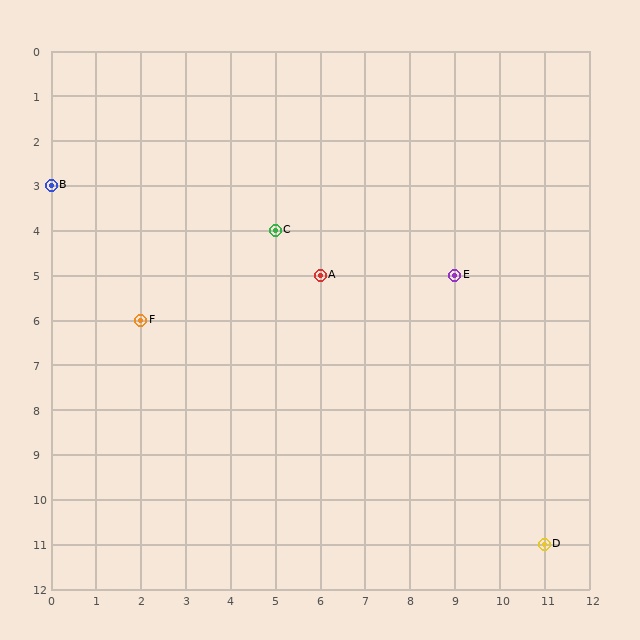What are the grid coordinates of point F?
Point F is at grid coordinates (2, 6).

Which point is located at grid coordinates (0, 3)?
Point B is at (0, 3).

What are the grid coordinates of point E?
Point E is at grid coordinates (9, 5).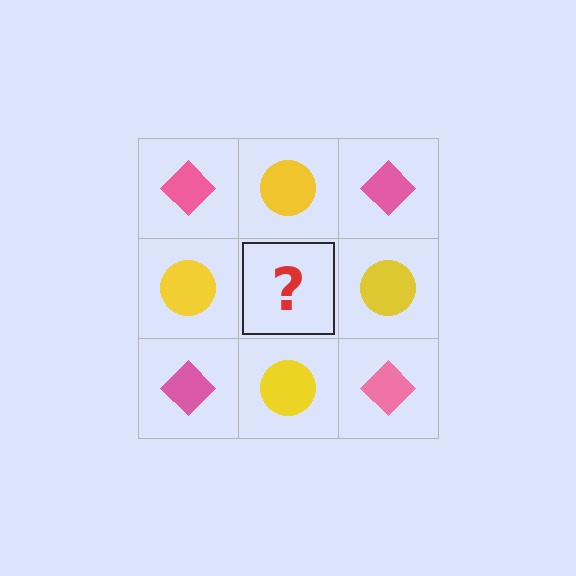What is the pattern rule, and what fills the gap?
The rule is that it alternates pink diamond and yellow circle in a checkerboard pattern. The gap should be filled with a pink diamond.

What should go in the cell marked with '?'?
The missing cell should contain a pink diamond.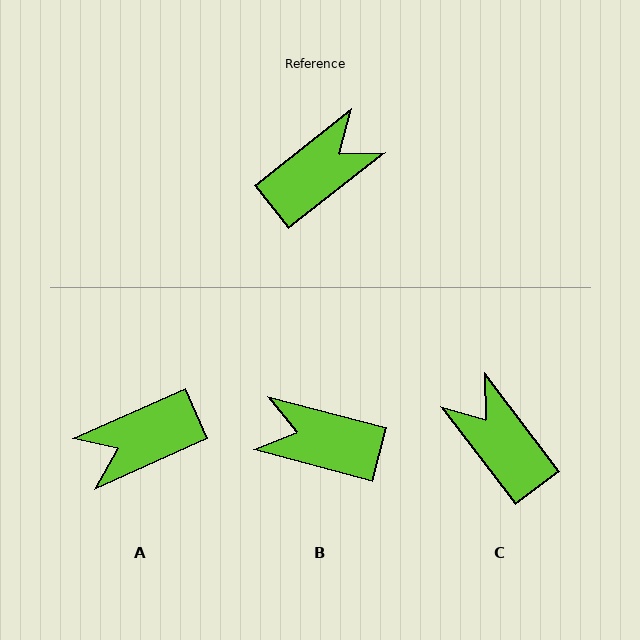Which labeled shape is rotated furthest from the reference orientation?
A, about 166 degrees away.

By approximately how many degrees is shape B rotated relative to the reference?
Approximately 127 degrees counter-clockwise.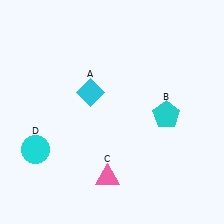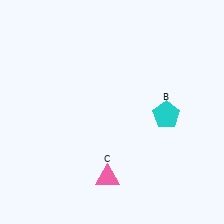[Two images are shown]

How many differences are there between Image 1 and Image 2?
There are 2 differences between the two images.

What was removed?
The cyan diamond (A), the cyan circle (D) were removed in Image 2.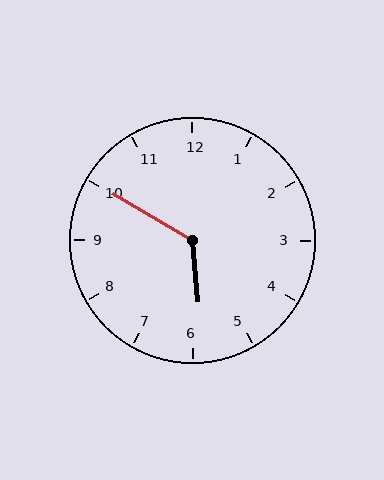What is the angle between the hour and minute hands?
Approximately 125 degrees.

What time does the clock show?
5:50.